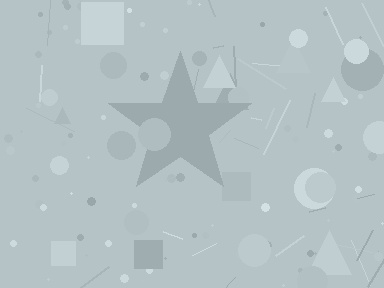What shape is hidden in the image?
A star is hidden in the image.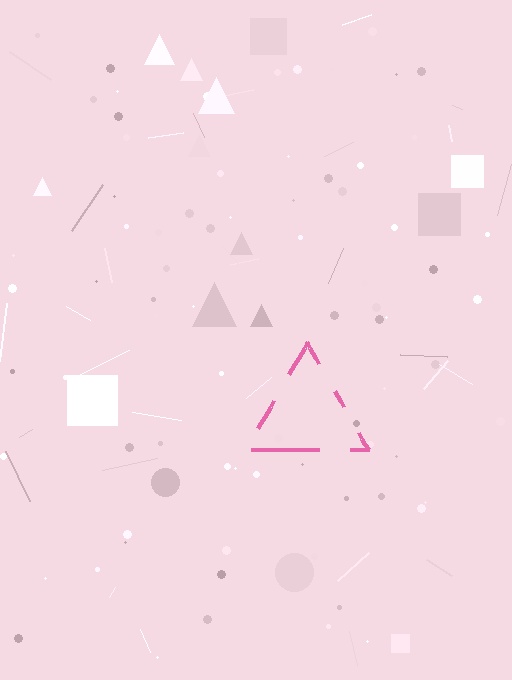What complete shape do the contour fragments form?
The contour fragments form a triangle.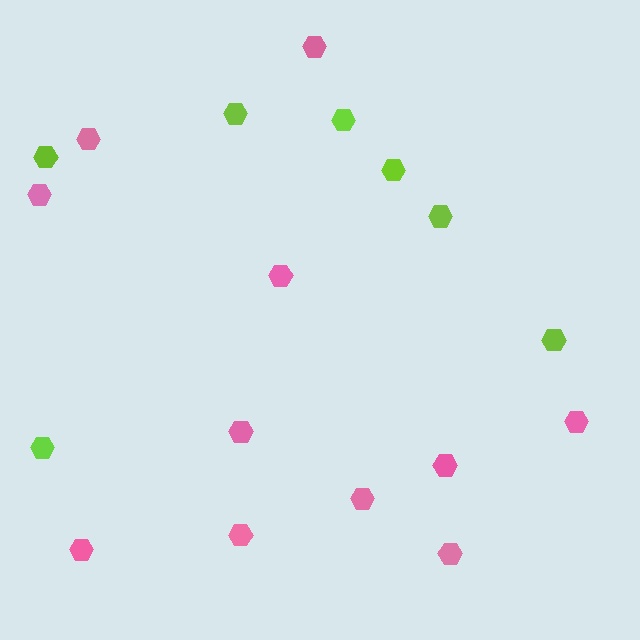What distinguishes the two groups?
There are 2 groups: one group of lime hexagons (7) and one group of pink hexagons (11).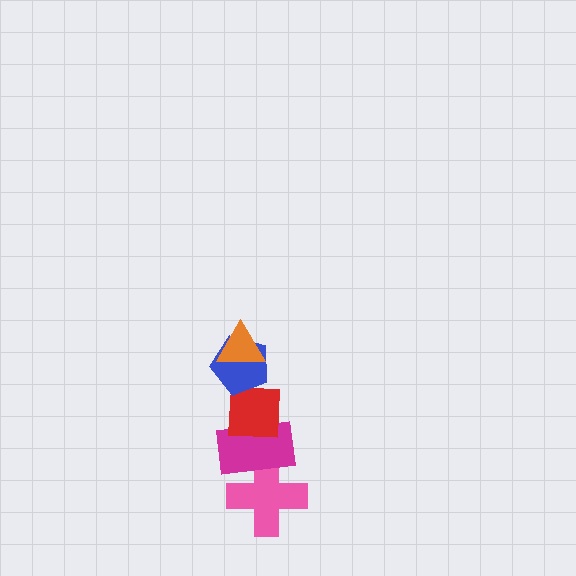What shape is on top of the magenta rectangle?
The red square is on top of the magenta rectangle.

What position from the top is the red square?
The red square is 3rd from the top.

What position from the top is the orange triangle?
The orange triangle is 1st from the top.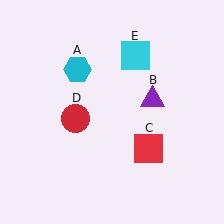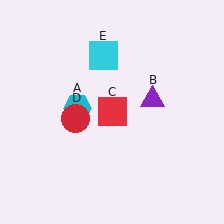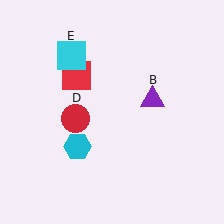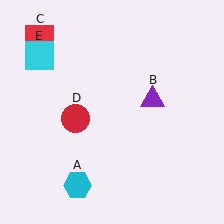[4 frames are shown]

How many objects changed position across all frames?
3 objects changed position: cyan hexagon (object A), red square (object C), cyan square (object E).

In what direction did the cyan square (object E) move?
The cyan square (object E) moved left.